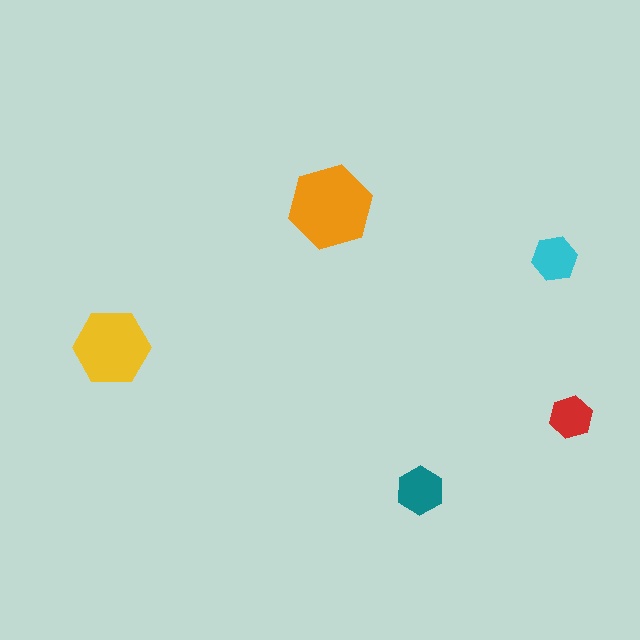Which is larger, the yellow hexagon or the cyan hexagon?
The yellow one.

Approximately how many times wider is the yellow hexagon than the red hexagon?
About 2 times wider.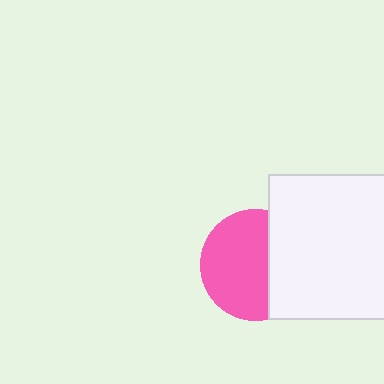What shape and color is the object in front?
The object in front is a white square.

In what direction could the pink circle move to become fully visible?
The pink circle could move left. That would shift it out from behind the white square entirely.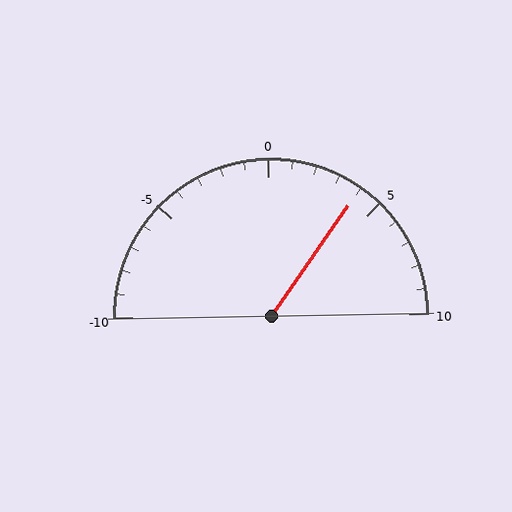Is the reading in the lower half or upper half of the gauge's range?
The reading is in the upper half of the range (-10 to 10).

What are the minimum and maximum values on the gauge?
The gauge ranges from -10 to 10.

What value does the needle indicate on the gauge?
The needle indicates approximately 4.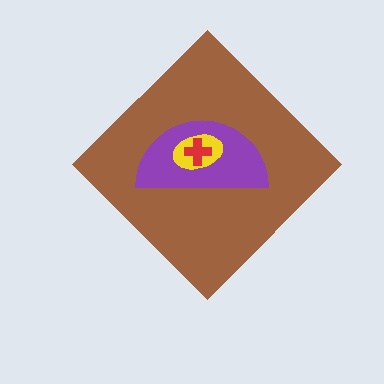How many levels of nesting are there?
4.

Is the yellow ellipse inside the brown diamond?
Yes.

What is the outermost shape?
The brown diamond.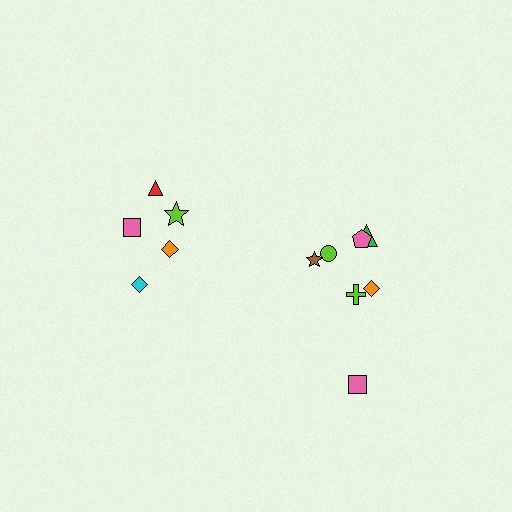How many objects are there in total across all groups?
There are 12 objects.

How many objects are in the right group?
There are 7 objects.